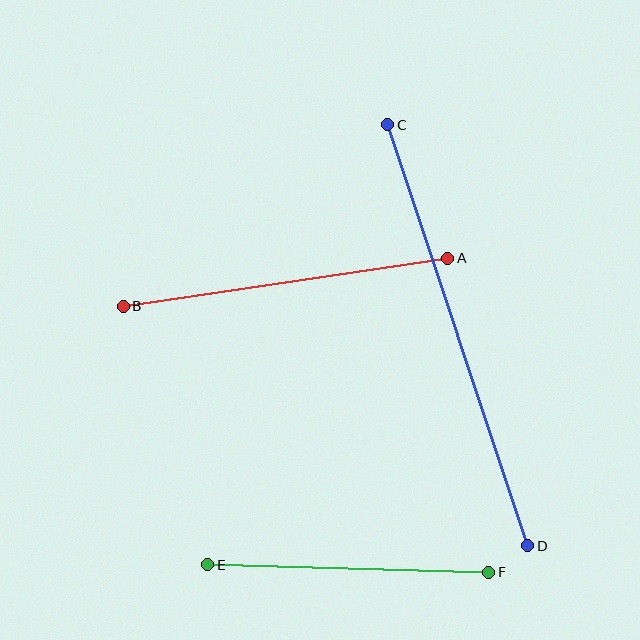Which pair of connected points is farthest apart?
Points C and D are farthest apart.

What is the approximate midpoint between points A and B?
The midpoint is at approximately (285, 282) pixels.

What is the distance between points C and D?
The distance is approximately 443 pixels.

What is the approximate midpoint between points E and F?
The midpoint is at approximately (348, 568) pixels.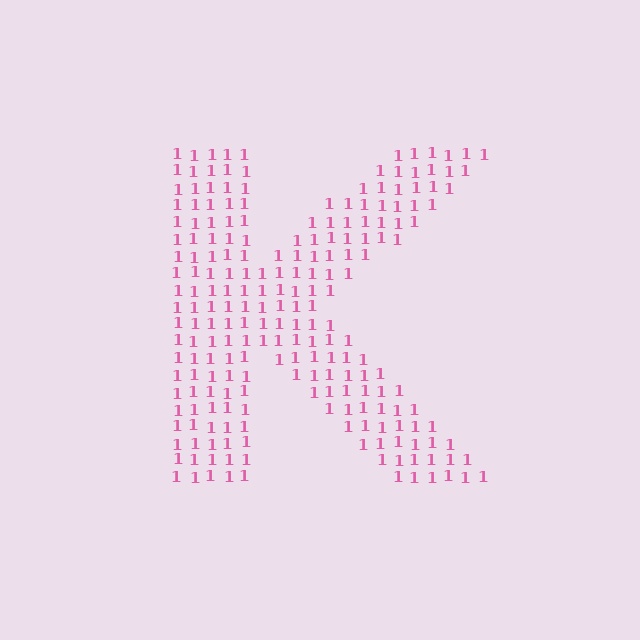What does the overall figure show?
The overall figure shows the letter K.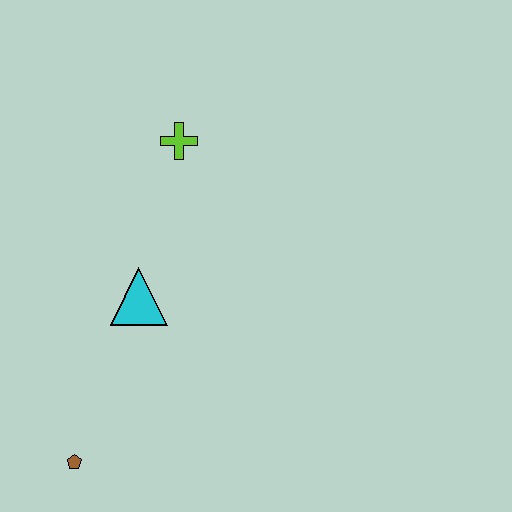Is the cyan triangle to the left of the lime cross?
Yes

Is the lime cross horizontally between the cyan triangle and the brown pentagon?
No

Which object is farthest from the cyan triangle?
The brown pentagon is farthest from the cyan triangle.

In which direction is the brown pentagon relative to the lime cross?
The brown pentagon is below the lime cross.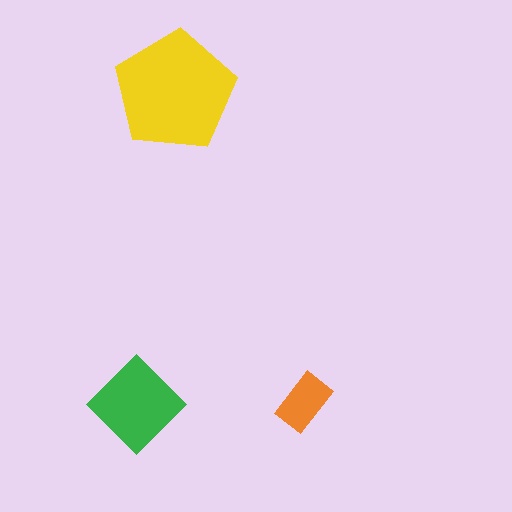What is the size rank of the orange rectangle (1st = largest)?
3rd.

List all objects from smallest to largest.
The orange rectangle, the green diamond, the yellow pentagon.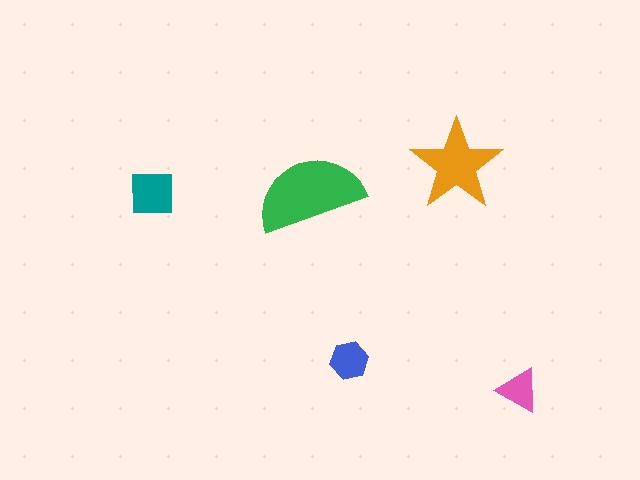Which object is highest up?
The orange star is topmost.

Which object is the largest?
The green semicircle.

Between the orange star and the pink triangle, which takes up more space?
The orange star.